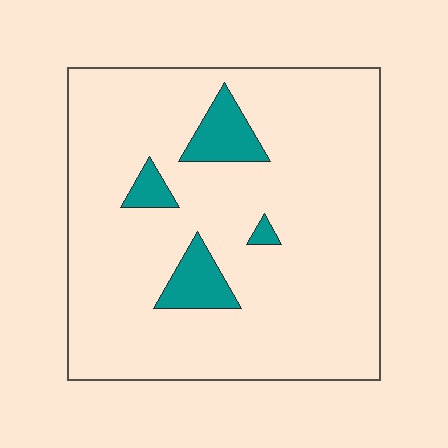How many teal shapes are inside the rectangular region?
4.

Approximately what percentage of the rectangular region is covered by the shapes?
Approximately 10%.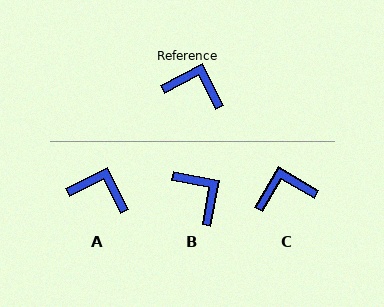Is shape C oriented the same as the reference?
No, it is off by about 33 degrees.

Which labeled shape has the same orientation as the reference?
A.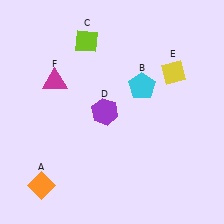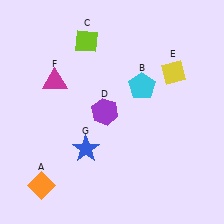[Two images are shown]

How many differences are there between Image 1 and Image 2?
There is 1 difference between the two images.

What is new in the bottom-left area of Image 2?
A blue star (G) was added in the bottom-left area of Image 2.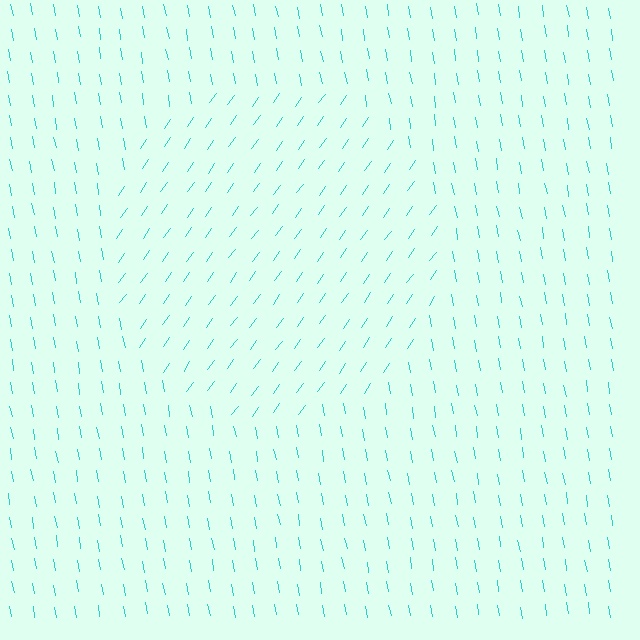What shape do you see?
I see a circle.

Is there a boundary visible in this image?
Yes, there is a texture boundary formed by a change in line orientation.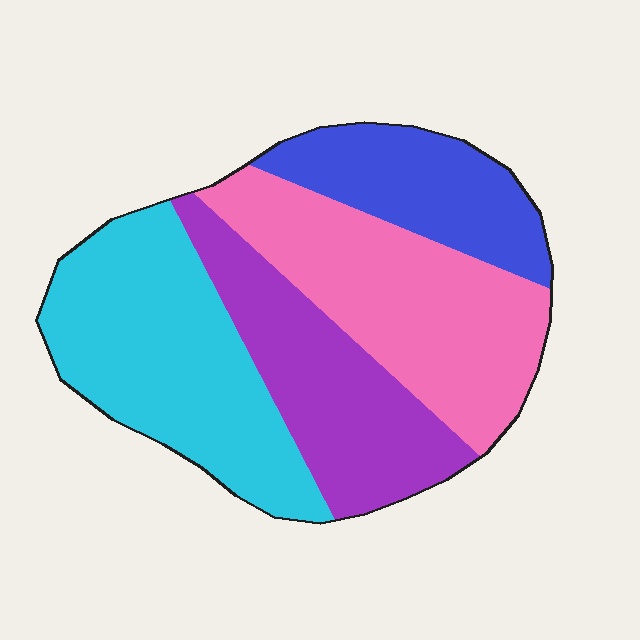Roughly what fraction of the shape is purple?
Purple takes up about one quarter (1/4) of the shape.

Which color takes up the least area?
Blue, at roughly 15%.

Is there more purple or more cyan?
Cyan.